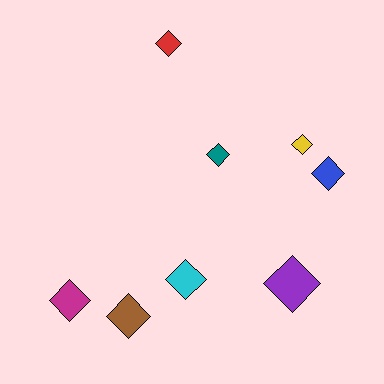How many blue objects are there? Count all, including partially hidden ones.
There is 1 blue object.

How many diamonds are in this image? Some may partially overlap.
There are 8 diamonds.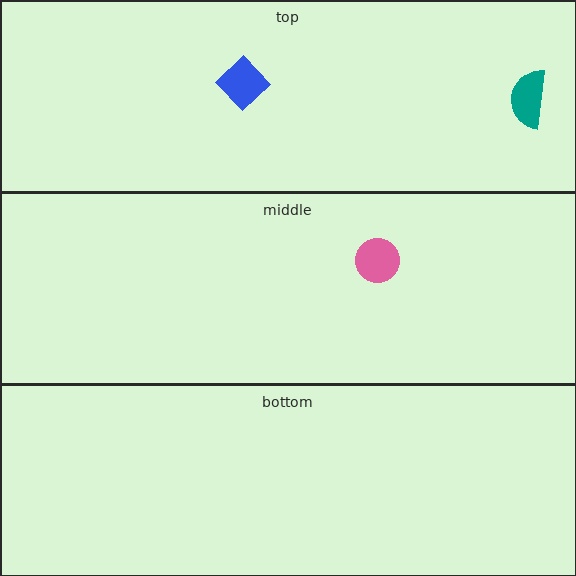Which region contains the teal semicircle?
The top region.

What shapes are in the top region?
The blue diamond, the teal semicircle.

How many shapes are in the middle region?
1.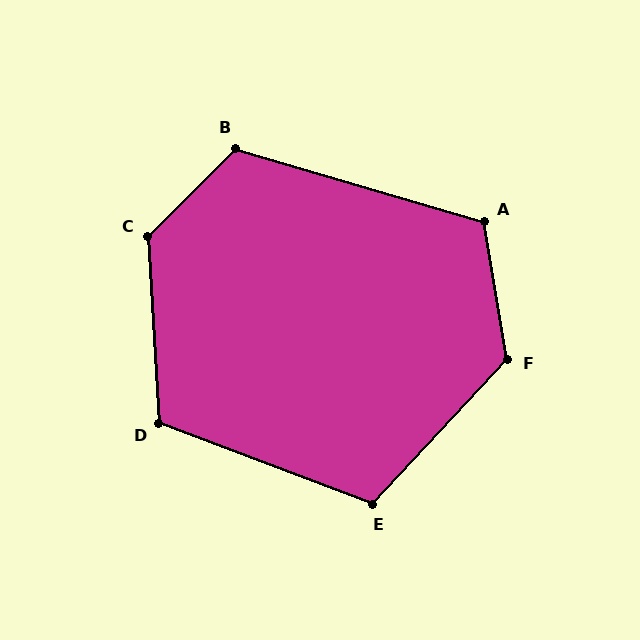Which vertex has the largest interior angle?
C, at approximately 132 degrees.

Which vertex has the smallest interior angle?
E, at approximately 112 degrees.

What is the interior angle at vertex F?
Approximately 128 degrees (obtuse).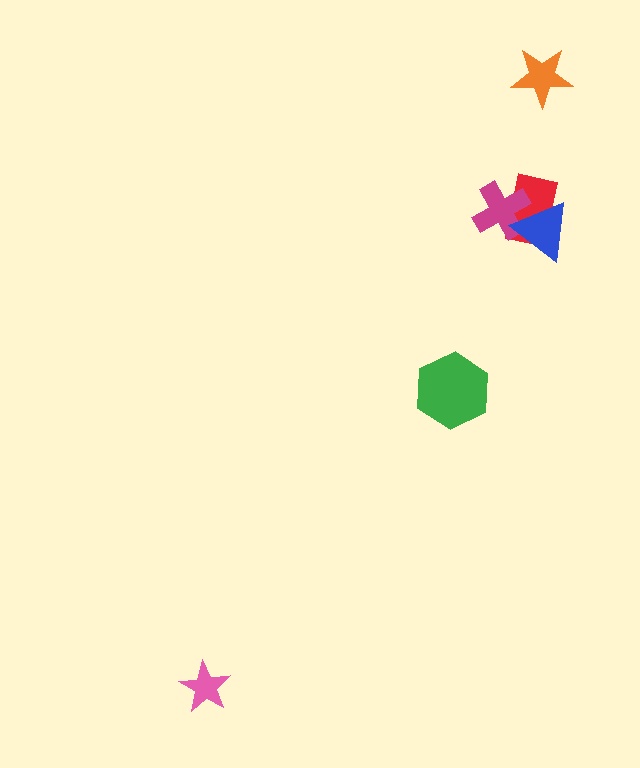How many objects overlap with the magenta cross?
2 objects overlap with the magenta cross.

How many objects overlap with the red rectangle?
2 objects overlap with the red rectangle.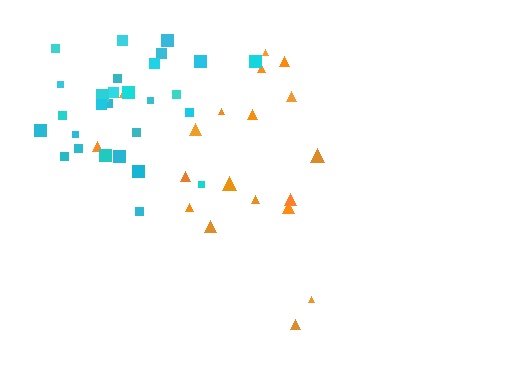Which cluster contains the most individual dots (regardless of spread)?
Cyan (28).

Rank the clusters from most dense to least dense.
cyan, orange.